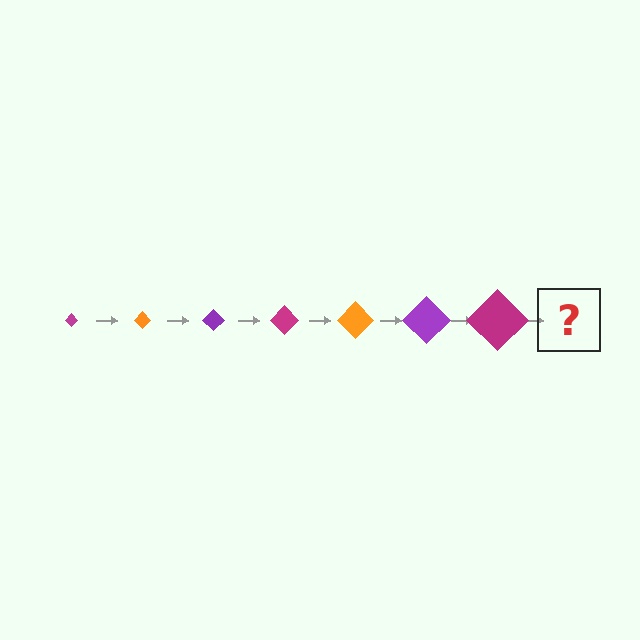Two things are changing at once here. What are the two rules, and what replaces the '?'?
The two rules are that the diamond grows larger each step and the color cycles through magenta, orange, and purple. The '?' should be an orange diamond, larger than the previous one.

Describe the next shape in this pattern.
It should be an orange diamond, larger than the previous one.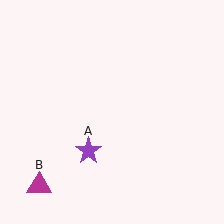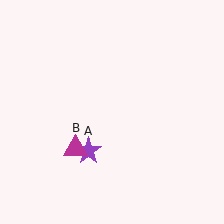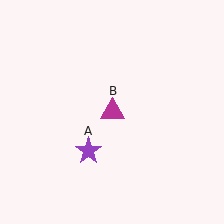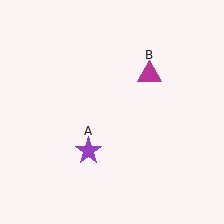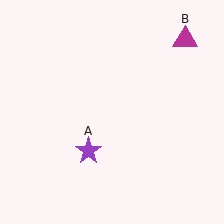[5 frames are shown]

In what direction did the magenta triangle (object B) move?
The magenta triangle (object B) moved up and to the right.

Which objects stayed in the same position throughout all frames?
Purple star (object A) remained stationary.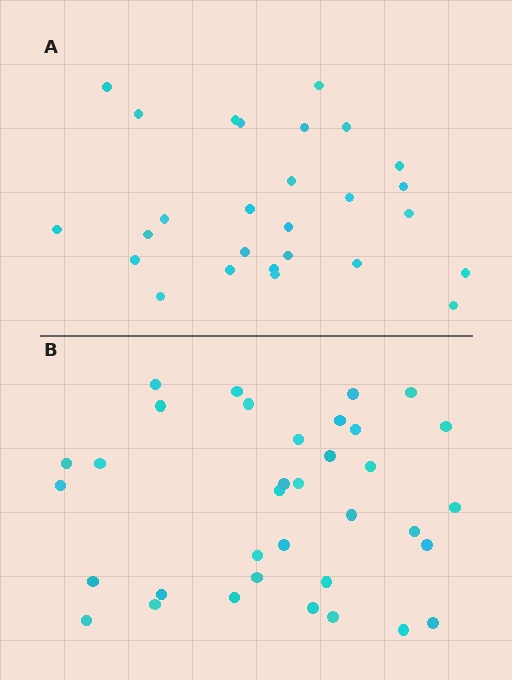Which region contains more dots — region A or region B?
Region B (the bottom region) has more dots.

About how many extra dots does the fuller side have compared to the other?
Region B has roughly 8 or so more dots than region A.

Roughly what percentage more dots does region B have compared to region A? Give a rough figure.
About 30% more.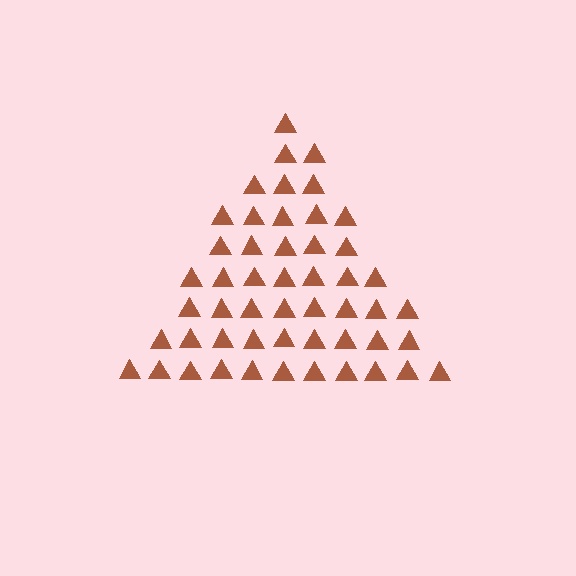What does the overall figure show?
The overall figure shows a triangle.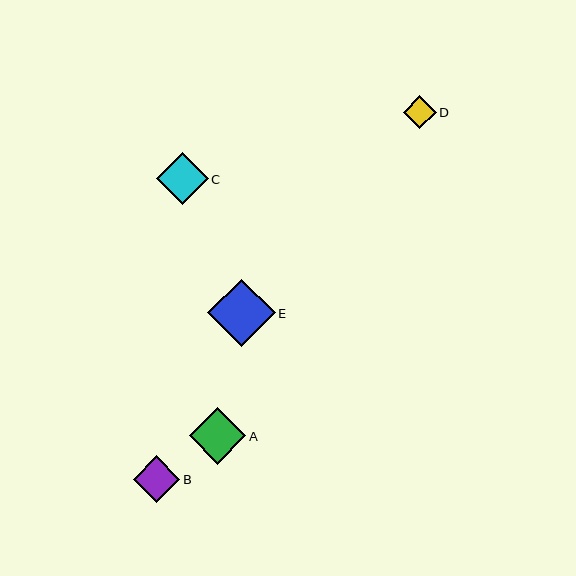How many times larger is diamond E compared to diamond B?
Diamond E is approximately 1.5 times the size of diamond B.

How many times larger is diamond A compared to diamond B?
Diamond A is approximately 1.2 times the size of diamond B.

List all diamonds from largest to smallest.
From largest to smallest: E, A, C, B, D.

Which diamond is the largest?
Diamond E is the largest with a size of approximately 67 pixels.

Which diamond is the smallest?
Diamond D is the smallest with a size of approximately 33 pixels.